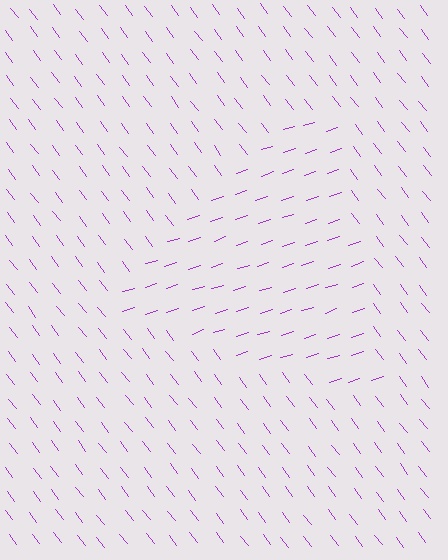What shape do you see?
I see a triangle.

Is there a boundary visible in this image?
Yes, there is a texture boundary formed by a change in line orientation.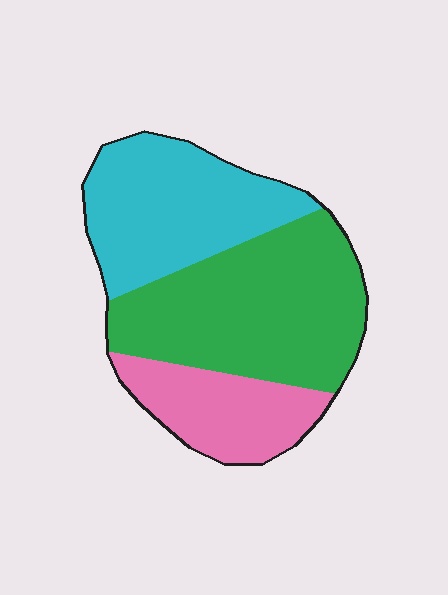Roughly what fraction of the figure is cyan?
Cyan takes up between a quarter and a half of the figure.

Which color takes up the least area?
Pink, at roughly 20%.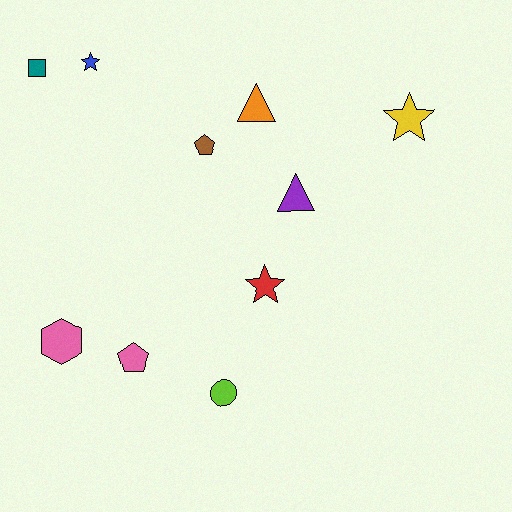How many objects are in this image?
There are 10 objects.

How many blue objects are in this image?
There is 1 blue object.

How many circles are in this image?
There is 1 circle.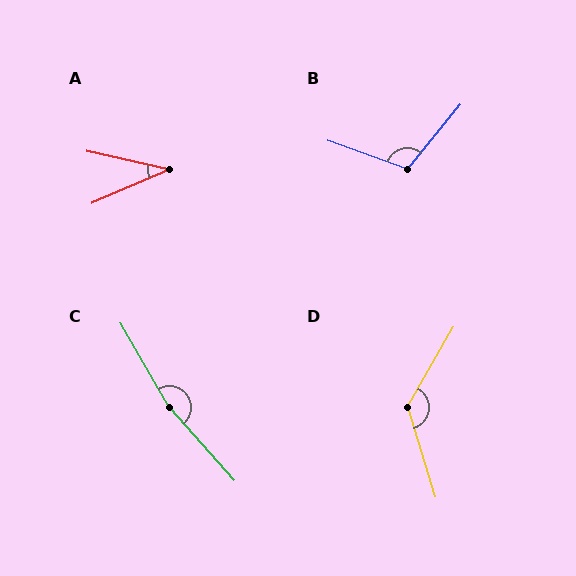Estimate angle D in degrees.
Approximately 133 degrees.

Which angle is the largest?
C, at approximately 168 degrees.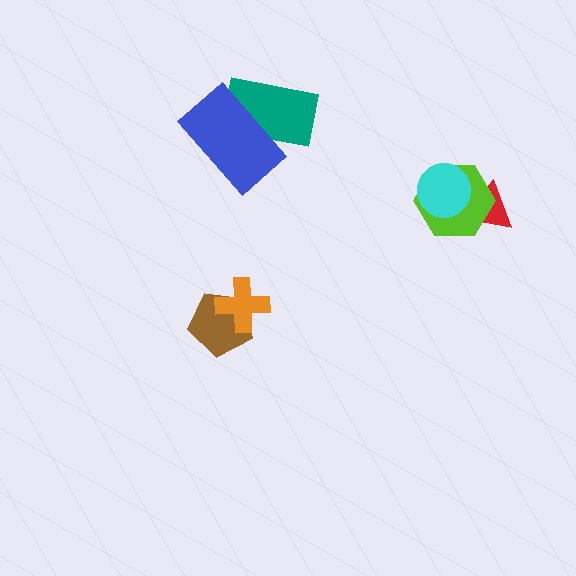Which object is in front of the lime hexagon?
The cyan circle is in front of the lime hexagon.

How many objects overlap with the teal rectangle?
1 object overlaps with the teal rectangle.